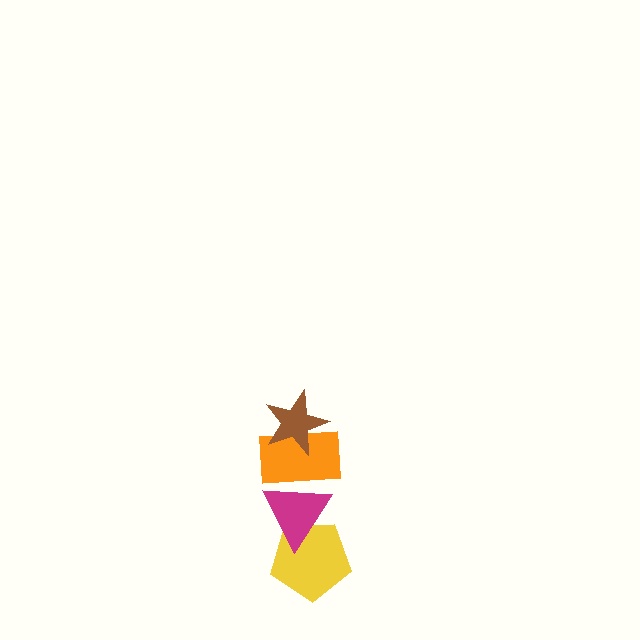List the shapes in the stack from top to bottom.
From top to bottom: the brown star, the orange rectangle, the magenta triangle, the yellow pentagon.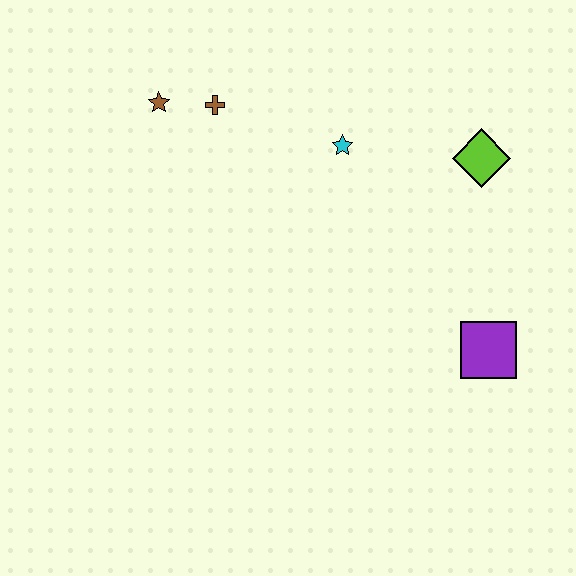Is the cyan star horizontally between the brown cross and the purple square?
Yes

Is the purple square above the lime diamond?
No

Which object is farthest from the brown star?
The purple square is farthest from the brown star.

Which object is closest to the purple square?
The lime diamond is closest to the purple square.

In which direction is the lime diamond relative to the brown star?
The lime diamond is to the right of the brown star.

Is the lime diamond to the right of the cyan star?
Yes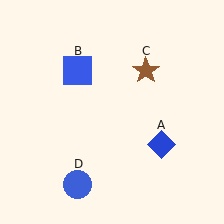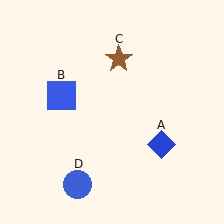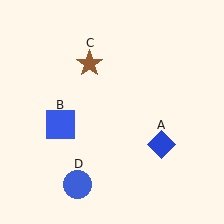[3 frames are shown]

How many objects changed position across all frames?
2 objects changed position: blue square (object B), brown star (object C).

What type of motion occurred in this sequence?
The blue square (object B), brown star (object C) rotated counterclockwise around the center of the scene.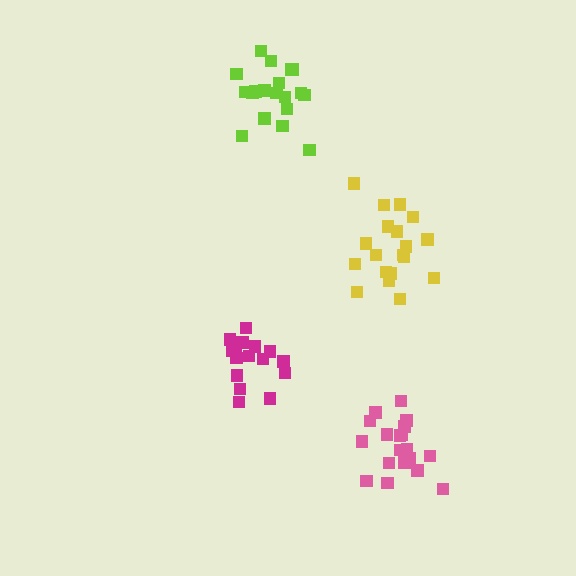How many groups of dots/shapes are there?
There are 4 groups.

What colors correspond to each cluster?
The clusters are colored: lime, pink, yellow, magenta.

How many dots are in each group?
Group 1: 19 dots, Group 2: 19 dots, Group 3: 19 dots, Group 4: 17 dots (74 total).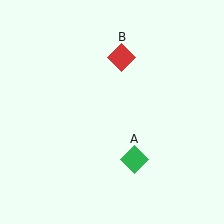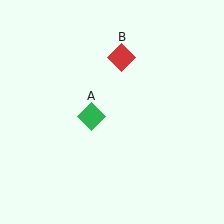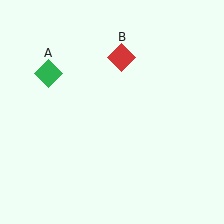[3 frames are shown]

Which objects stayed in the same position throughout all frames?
Red diamond (object B) remained stationary.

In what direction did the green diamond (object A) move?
The green diamond (object A) moved up and to the left.